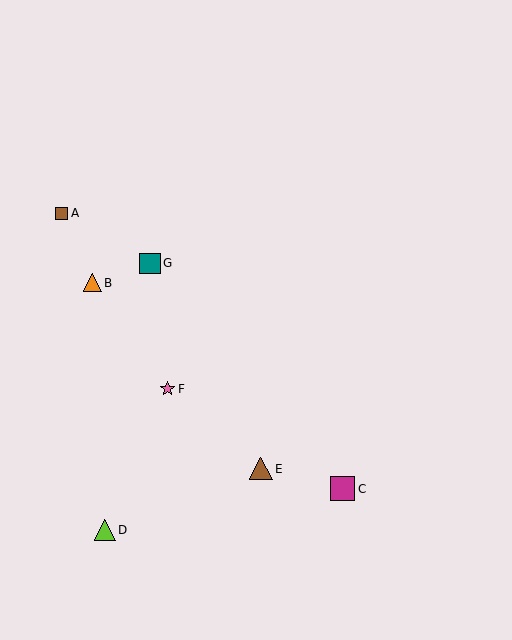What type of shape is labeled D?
Shape D is a lime triangle.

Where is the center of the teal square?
The center of the teal square is at (150, 263).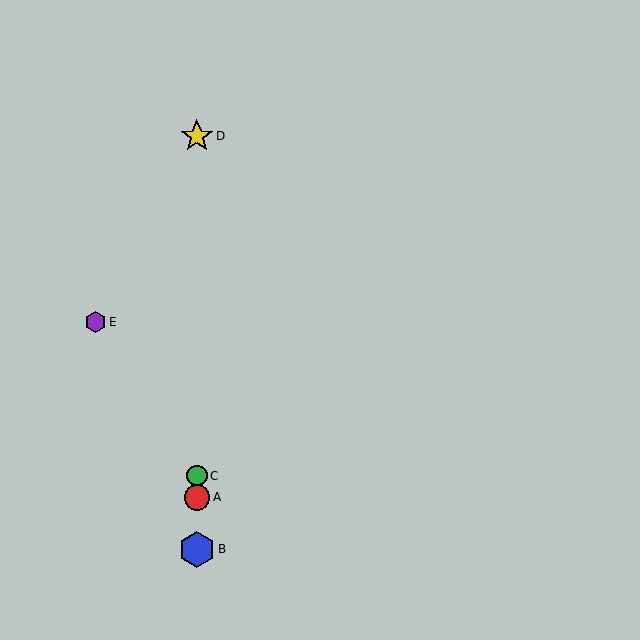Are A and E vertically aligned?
No, A is at x≈197 and E is at x≈95.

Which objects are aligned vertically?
Objects A, B, C, D are aligned vertically.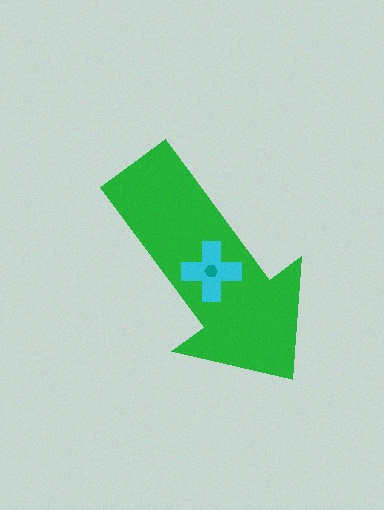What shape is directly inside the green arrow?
The cyan cross.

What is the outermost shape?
The green arrow.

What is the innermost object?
The teal hexagon.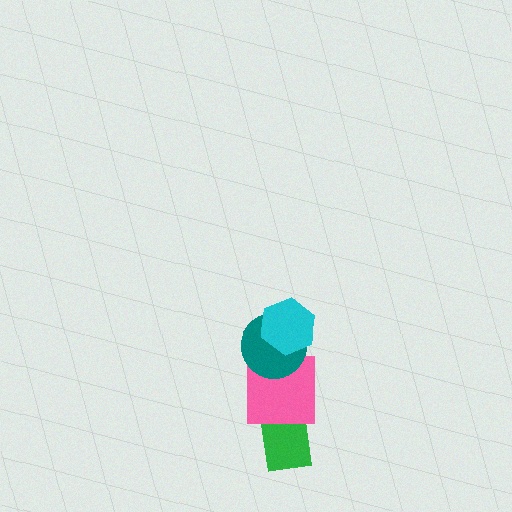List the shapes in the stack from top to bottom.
From top to bottom: the cyan hexagon, the teal circle, the pink square, the green rectangle.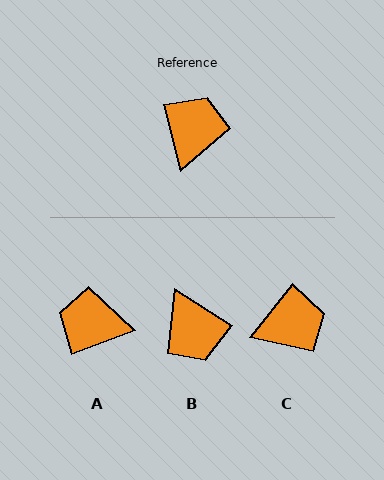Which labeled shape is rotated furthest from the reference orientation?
B, about 137 degrees away.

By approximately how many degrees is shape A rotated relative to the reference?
Approximately 97 degrees counter-clockwise.